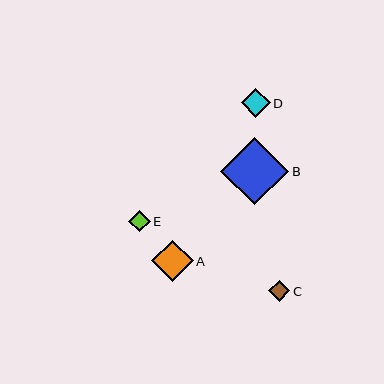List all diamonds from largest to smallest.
From largest to smallest: B, A, D, E, C.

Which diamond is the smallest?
Diamond C is the smallest with a size of approximately 21 pixels.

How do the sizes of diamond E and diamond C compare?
Diamond E and diamond C are approximately the same size.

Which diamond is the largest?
Diamond B is the largest with a size of approximately 68 pixels.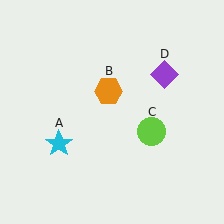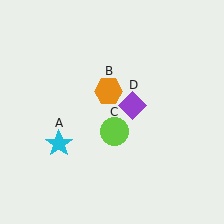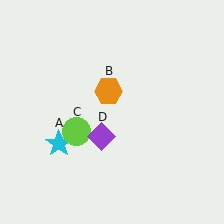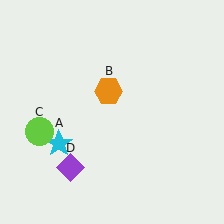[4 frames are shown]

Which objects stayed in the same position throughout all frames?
Cyan star (object A) and orange hexagon (object B) remained stationary.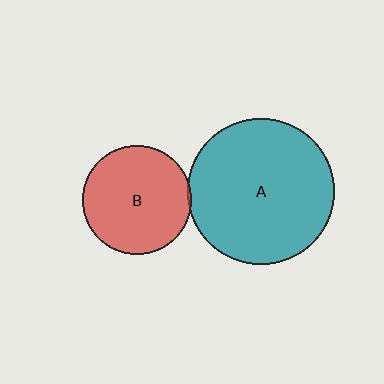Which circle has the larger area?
Circle A (teal).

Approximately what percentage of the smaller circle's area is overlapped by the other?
Approximately 5%.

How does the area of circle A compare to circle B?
Approximately 1.8 times.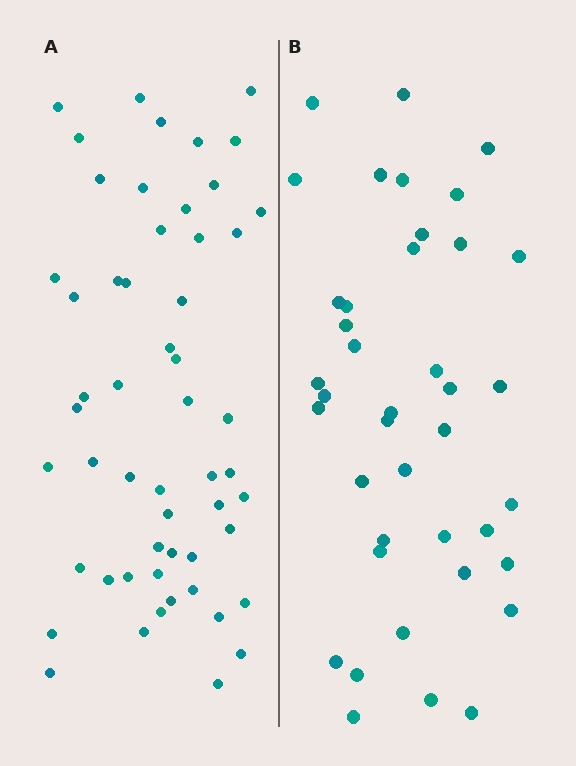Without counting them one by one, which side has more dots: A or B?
Region A (the left region) has more dots.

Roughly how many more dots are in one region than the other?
Region A has approximately 15 more dots than region B.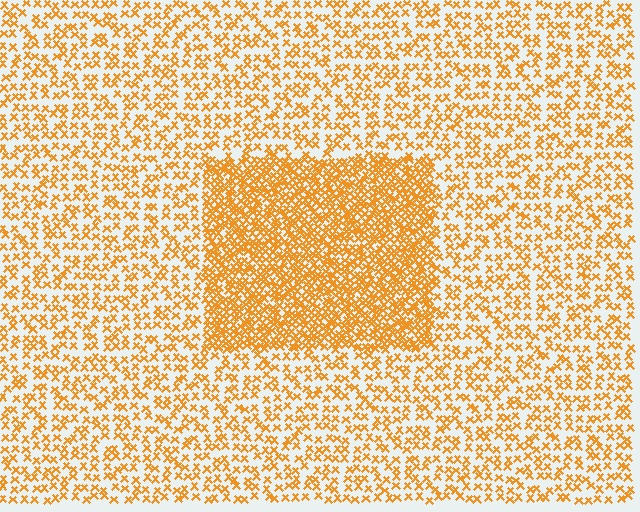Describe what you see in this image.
The image contains small orange elements arranged at two different densities. A rectangle-shaped region is visible where the elements are more densely packed than the surrounding area.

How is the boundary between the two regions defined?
The boundary is defined by a change in element density (approximately 2.3x ratio). All elements are the same color, size, and shape.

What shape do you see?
I see a rectangle.